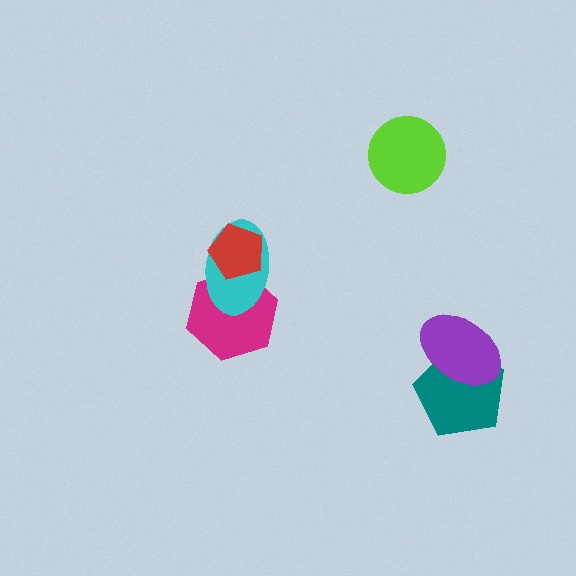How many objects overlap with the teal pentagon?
1 object overlaps with the teal pentagon.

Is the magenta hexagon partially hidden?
Yes, it is partially covered by another shape.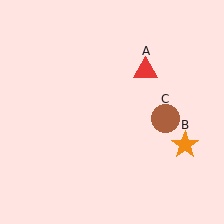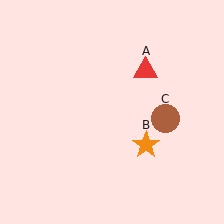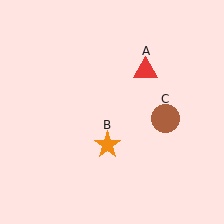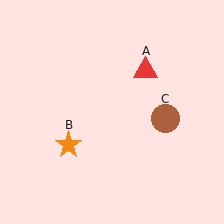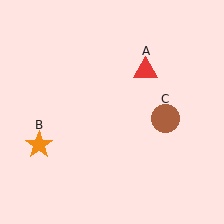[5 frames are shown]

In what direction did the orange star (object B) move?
The orange star (object B) moved left.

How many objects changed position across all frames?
1 object changed position: orange star (object B).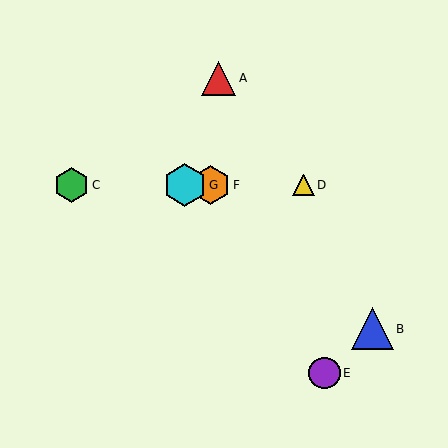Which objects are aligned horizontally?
Objects C, D, F, G are aligned horizontally.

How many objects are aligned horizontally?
4 objects (C, D, F, G) are aligned horizontally.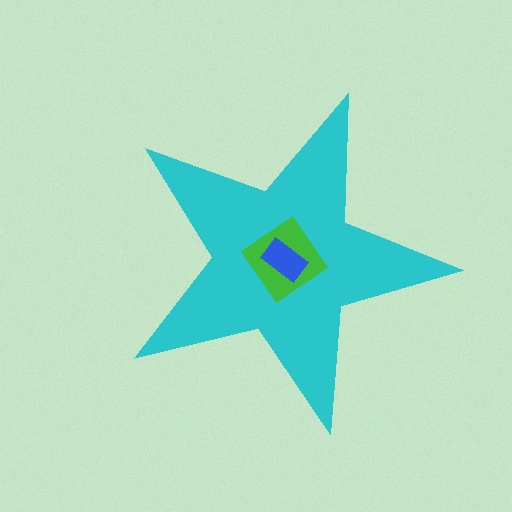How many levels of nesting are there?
3.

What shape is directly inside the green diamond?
The blue rectangle.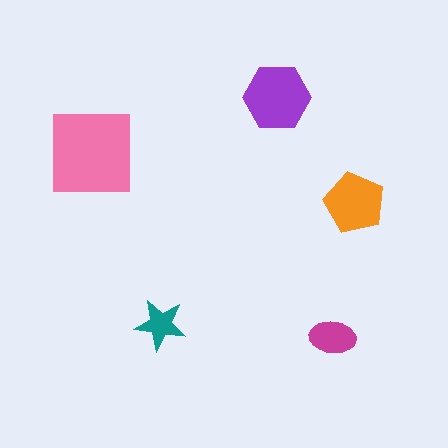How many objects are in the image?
There are 5 objects in the image.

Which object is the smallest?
The teal star.